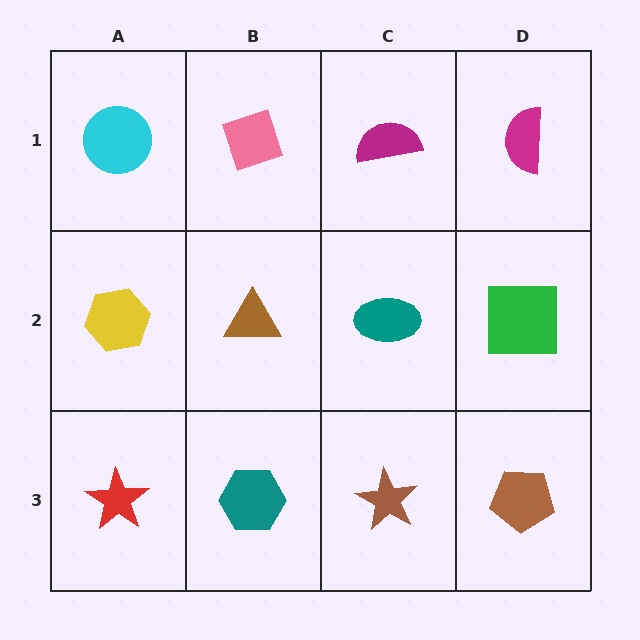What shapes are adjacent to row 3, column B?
A brown triangle (row 2, column B), a red star (row 3, column A), a brown star (row 3, column C).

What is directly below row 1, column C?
A teal ellipse.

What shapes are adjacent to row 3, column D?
A green square (row 2, column D), a brown star (row 3, column C).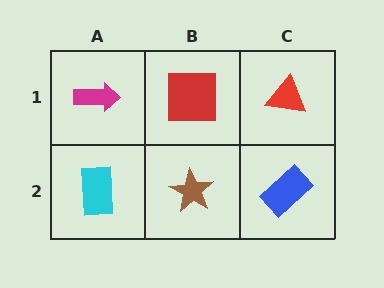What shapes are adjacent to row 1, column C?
A blue rectangle (row 2, column C), a red square (row 1, column B).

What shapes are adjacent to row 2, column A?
A magenta arrow (row 1, column A), a brown star (row 2, column B).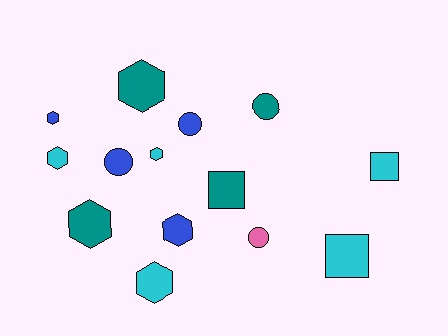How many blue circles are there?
There are 2 blue circles.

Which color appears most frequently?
Cyan, with 5 objects.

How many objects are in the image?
There are 14 objects.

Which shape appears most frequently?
Hexagon, with 7 objects.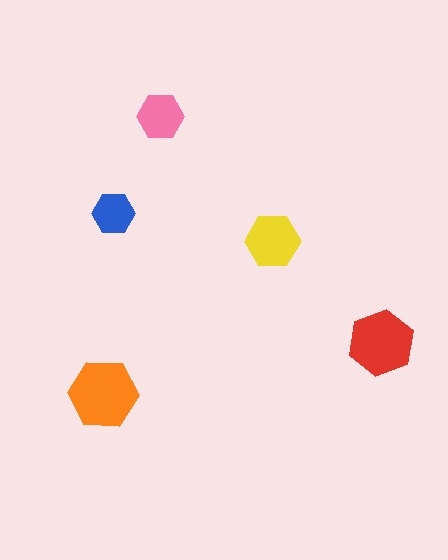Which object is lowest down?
The orange hexagon is bottommost.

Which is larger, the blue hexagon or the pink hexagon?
The pink one.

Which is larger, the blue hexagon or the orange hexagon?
The orange one.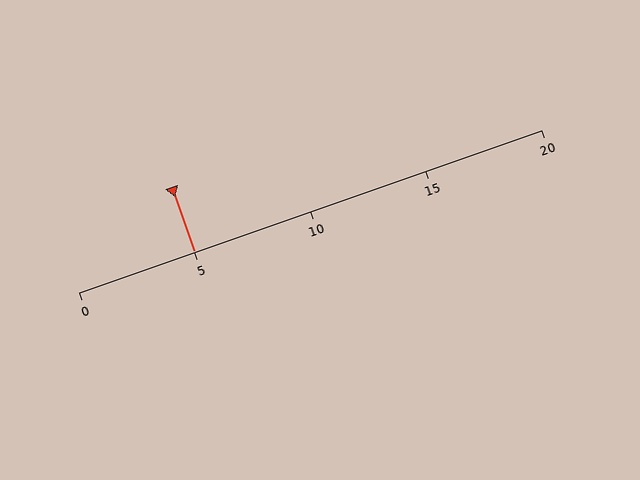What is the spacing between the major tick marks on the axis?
The major ticks are spaced 5 apart.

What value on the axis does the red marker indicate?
The marker indicates approximately 5.